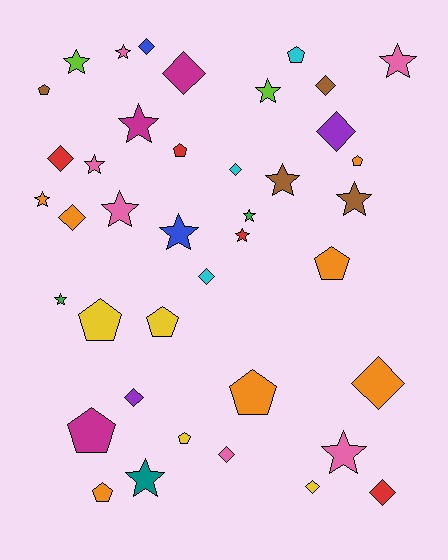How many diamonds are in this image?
There are 13 diamonds.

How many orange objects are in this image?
There are 7 orange objects.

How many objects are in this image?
There are 40 objects.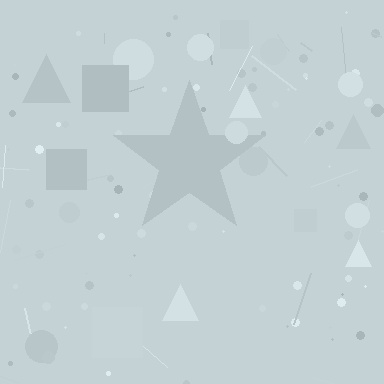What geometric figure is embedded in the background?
A star is embedded in the background.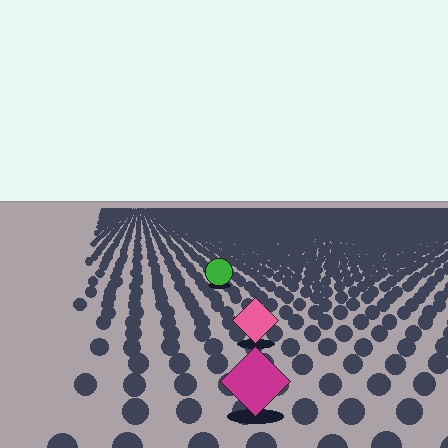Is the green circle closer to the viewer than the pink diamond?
No. The pink diamond is closer — you can tell from the texture gradient: the ground texture is coarser near it.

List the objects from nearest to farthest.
From nearest to farthest: the magenta diamond, the pink diamond, the green circle.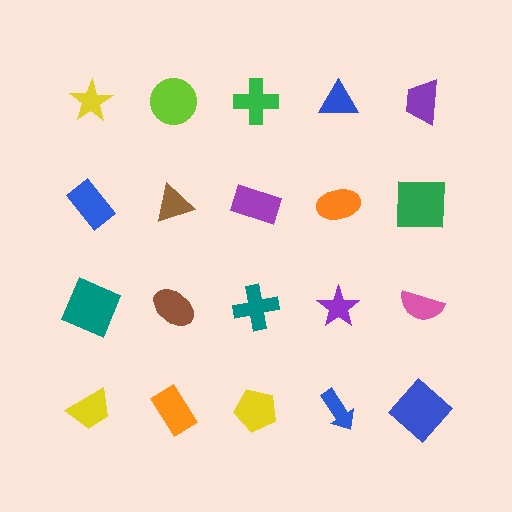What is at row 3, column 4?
A purple star.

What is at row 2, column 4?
An orange ellipse.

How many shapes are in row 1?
5 shapes.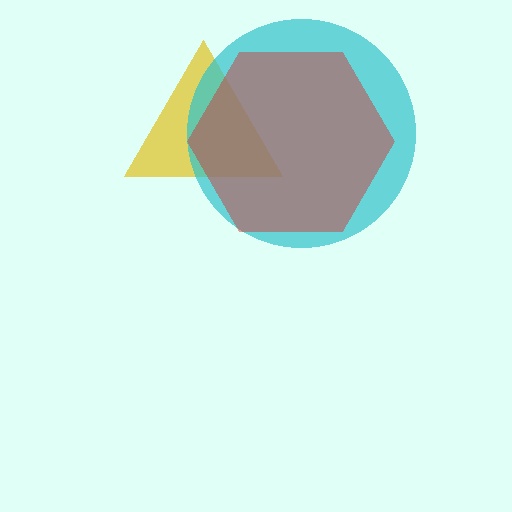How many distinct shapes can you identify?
There are 3 distinct shapes: a yellow triangle, a cyan circle, a red hexagon.